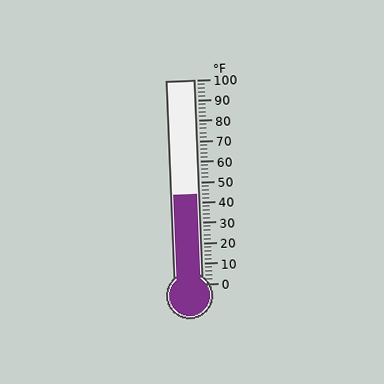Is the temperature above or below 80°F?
The temperature is below 80°F.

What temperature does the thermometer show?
The thermometer shows approximately 44°F.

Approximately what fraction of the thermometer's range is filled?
The thermometer is filled to approximately 45% of its range.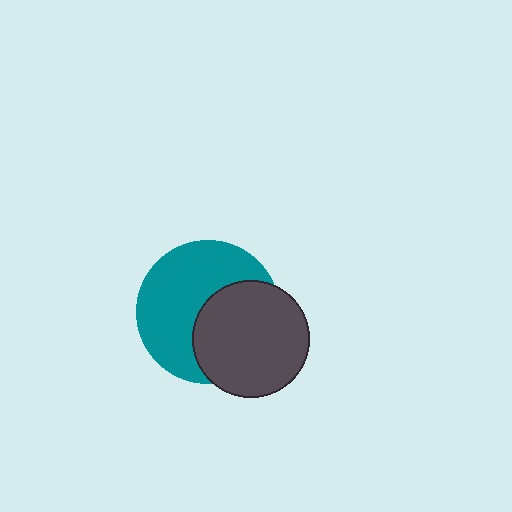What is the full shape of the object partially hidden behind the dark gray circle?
The partially hidden object is a teal circle.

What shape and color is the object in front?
The object in front is a dark gray circle.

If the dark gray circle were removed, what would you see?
You would see the complete teal circle.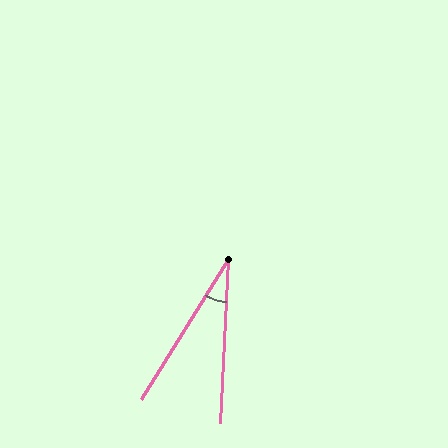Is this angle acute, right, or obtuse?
It is acute.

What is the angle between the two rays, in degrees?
Approximately 29 degrees.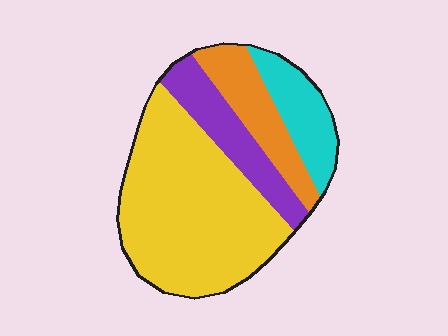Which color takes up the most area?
Yellow, at roughly 55%.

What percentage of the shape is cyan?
Cyan covers roughly 15% of the shape.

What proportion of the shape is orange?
Orange covers around 15% of the shape.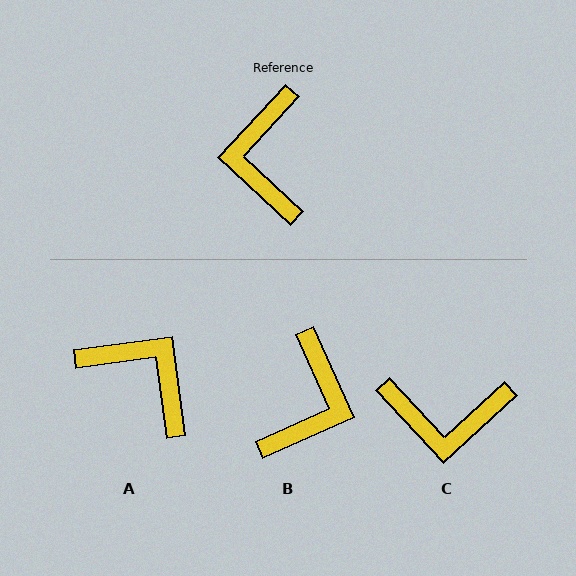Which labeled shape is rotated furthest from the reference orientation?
B, about 157 degrees away.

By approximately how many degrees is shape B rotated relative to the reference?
Approximately 157 degrees counter-clockwise.